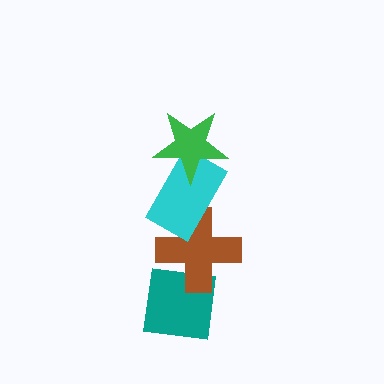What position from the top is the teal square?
The teal square is 4th from the top.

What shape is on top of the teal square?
The brown cross is on top of the teal square.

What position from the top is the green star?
The green star is 1st from the top.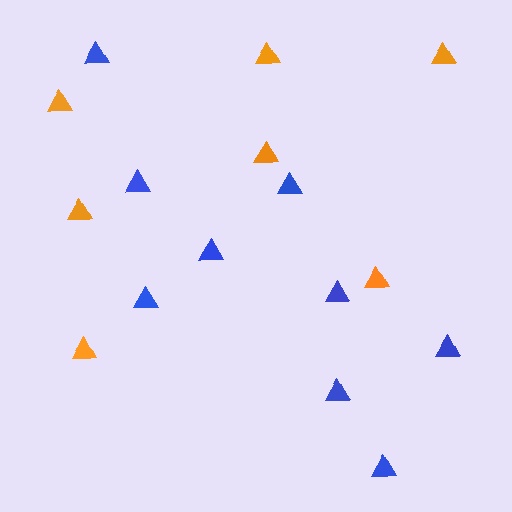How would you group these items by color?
There are 2 groups: one group of orange triangles (7) and one group of blue triangles (9).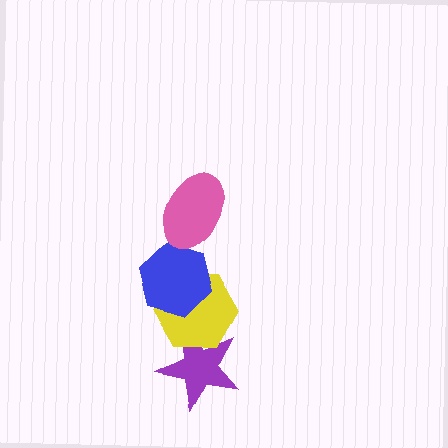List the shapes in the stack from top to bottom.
From top to bottom: the pink ellipse, the blue hexagon, the yellow hexagon, the purple star.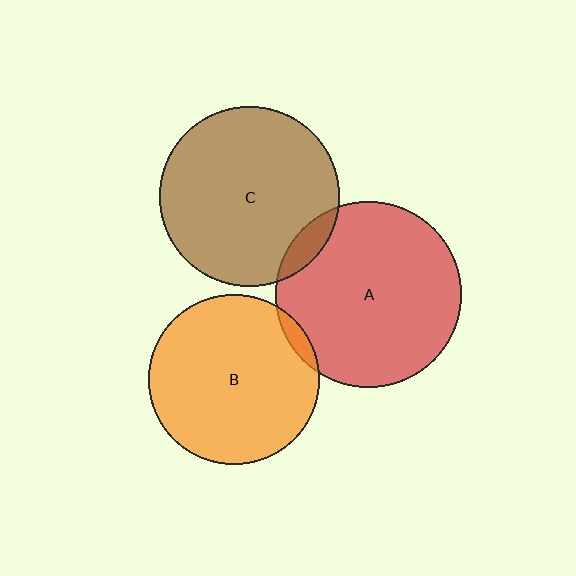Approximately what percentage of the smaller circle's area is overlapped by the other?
Approximately 10%.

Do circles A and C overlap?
Yes.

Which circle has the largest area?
Circle A (red).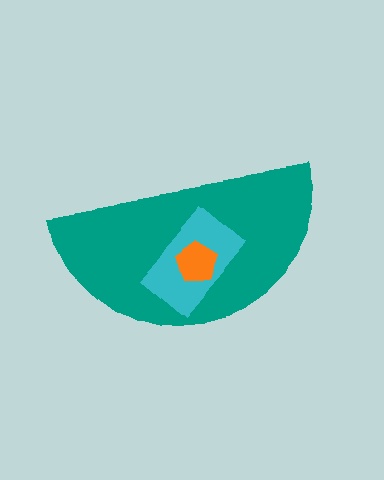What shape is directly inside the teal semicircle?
The cyan rectangle.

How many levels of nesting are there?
3.